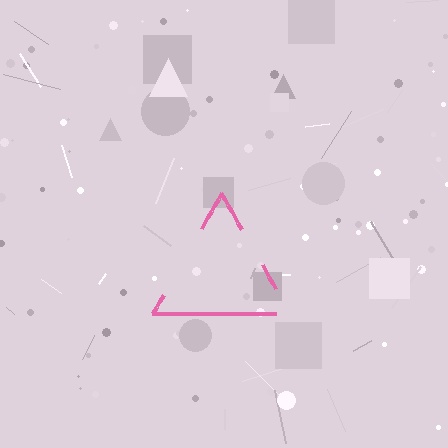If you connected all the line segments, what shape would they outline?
They would outline a triangle.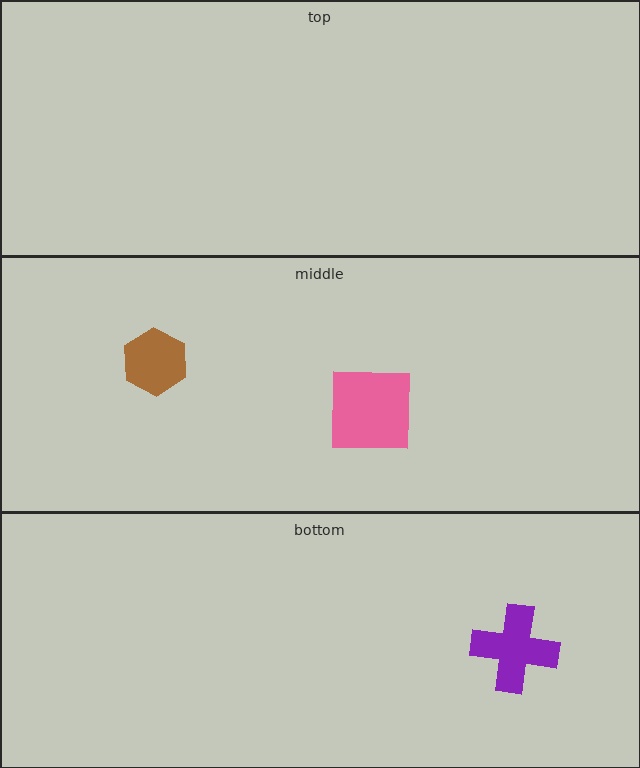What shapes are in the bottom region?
The purple cross.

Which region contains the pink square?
The middle region.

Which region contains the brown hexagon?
The middle region.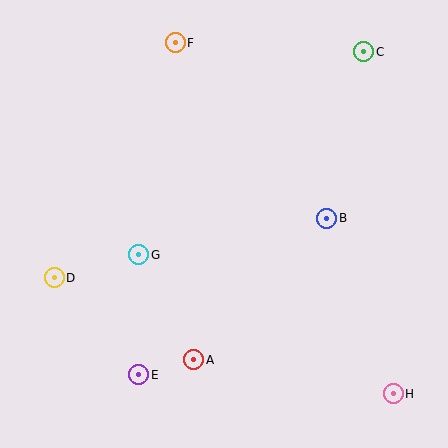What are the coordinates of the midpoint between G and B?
The midpoint between G and B is at (233, 237).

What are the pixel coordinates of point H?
Point H is at (393, 394).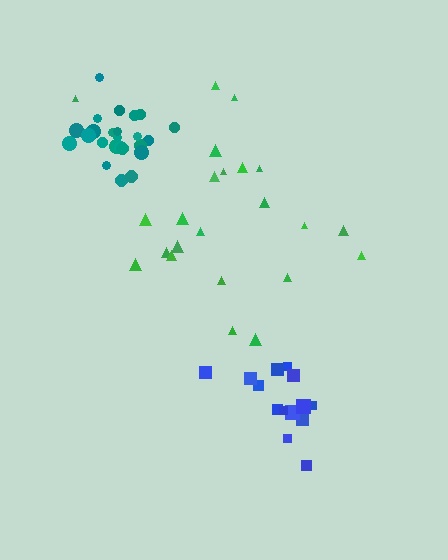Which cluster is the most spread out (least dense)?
Green.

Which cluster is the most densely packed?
Teal.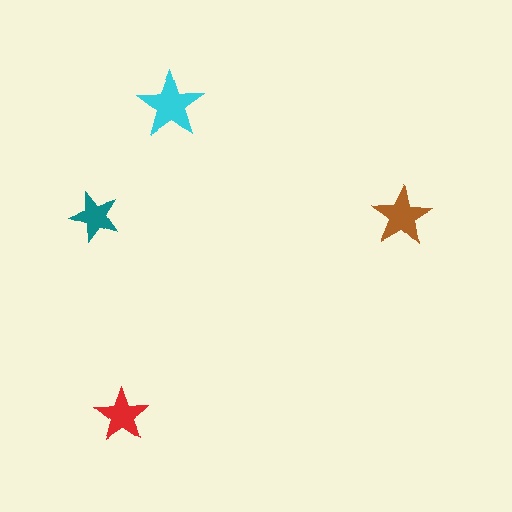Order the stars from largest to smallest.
the cyan one, the brown one, the red one, the teal one.